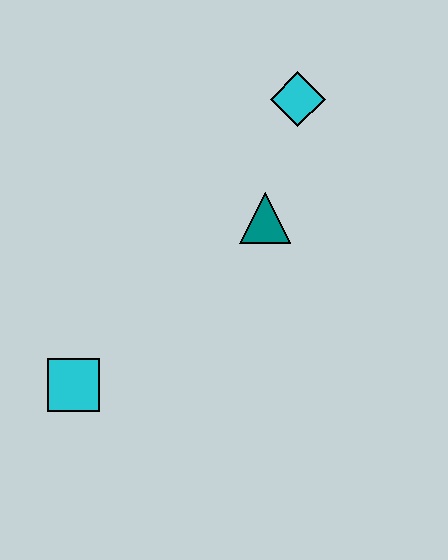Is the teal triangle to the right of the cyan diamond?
No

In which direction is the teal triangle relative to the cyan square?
The teal triangle is to the right of the cyan square.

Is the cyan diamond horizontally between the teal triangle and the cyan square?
No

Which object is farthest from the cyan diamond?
The cyan square is farthest from the cyan diamond.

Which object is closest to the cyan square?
The teal triangle is closest to the cyan square.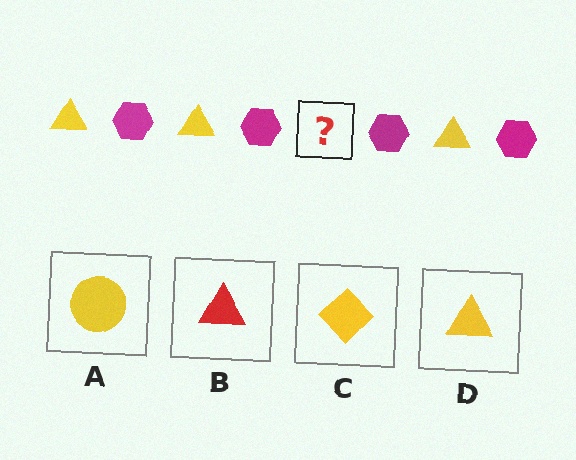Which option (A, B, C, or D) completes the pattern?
D.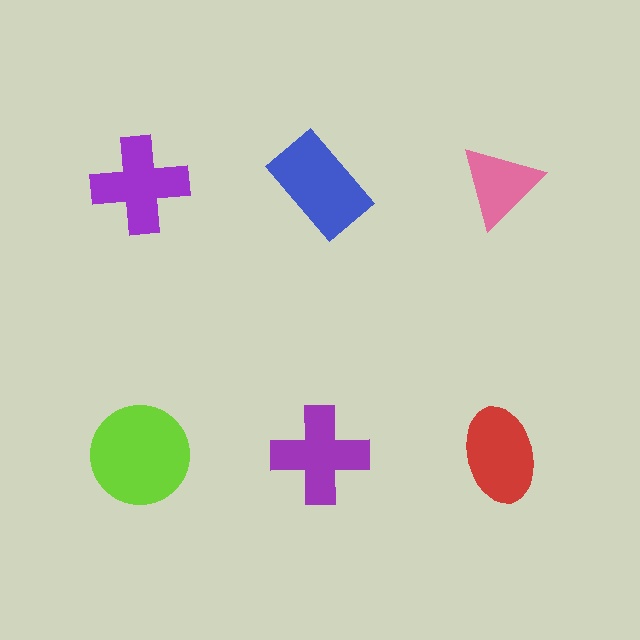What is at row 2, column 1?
A lime circle.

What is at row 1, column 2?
A blue rectangle.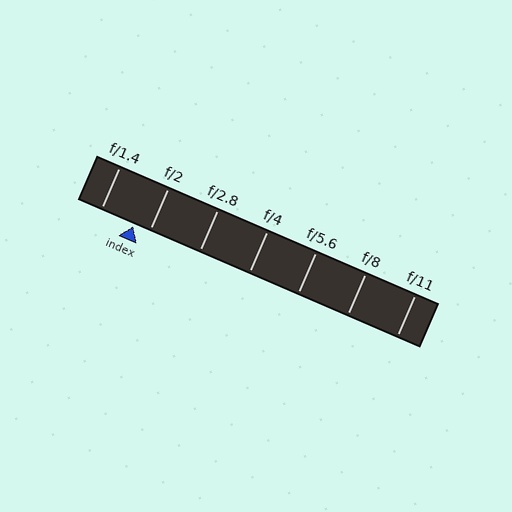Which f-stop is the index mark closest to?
The index mark is closest to f/2.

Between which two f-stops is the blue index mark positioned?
The index mark is between f/1.4 and f/2.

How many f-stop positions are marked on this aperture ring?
There are 7 f-stop positions marked.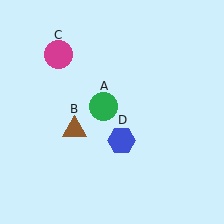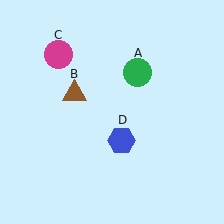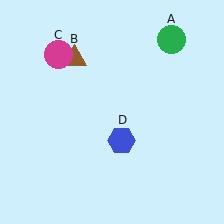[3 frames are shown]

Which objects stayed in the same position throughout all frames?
Magenta circle (object C) and blue hexagon (object D) remained stationary.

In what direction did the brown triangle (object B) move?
The brown triangle (object B) moved up.